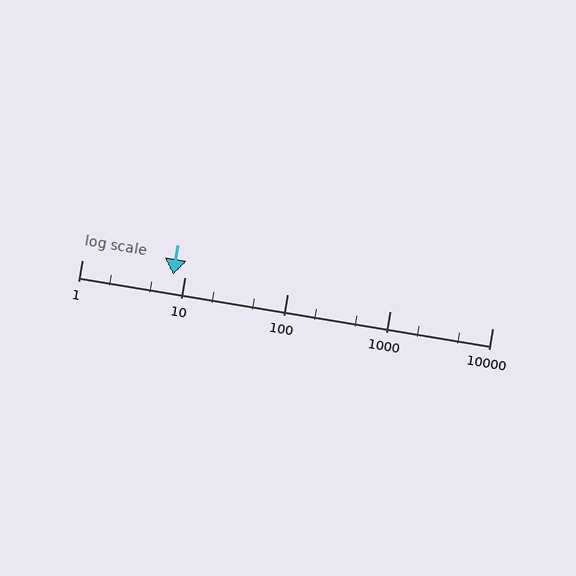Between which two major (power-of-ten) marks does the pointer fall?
The pointer is between 1 and 10.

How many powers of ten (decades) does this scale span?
The scale spans 4 decades, from 1 to 10000.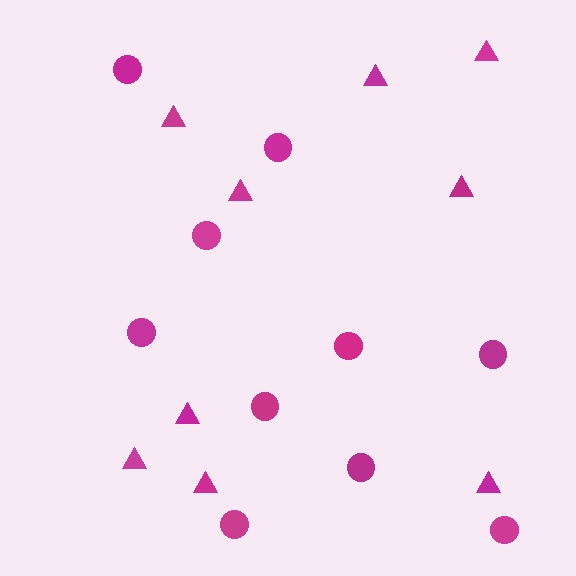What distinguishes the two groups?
There are 2 groups: one group of circles (10) and one group of triangles (9).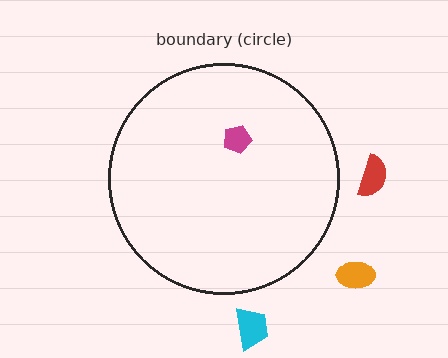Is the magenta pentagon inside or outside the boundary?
Inside.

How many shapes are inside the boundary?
1 inside, 3 outside.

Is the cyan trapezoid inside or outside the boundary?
Outside.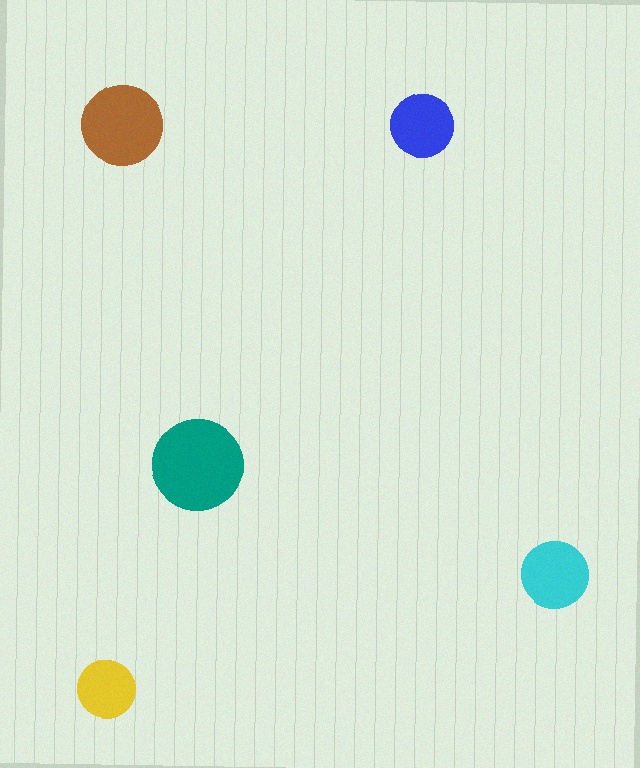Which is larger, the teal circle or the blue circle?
The teal one.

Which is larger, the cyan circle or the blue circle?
The cyan one.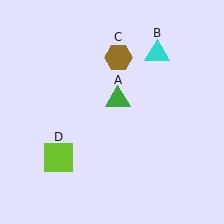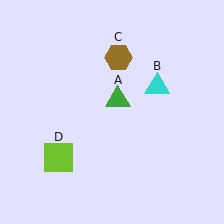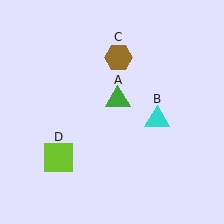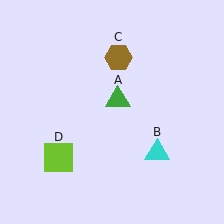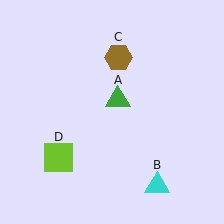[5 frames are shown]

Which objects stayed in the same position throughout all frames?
Green triangle (object A) and brown hexagon (object C) and lime square (object D) remained stationary.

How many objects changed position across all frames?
1 object changed position: cyan triangle (object B).